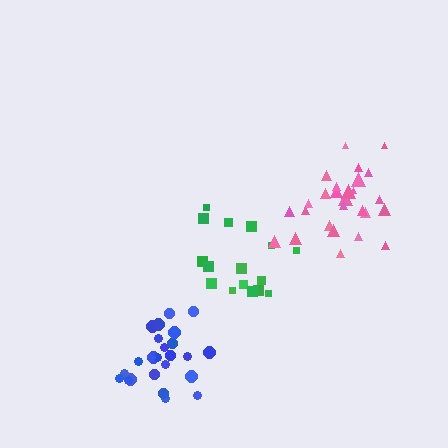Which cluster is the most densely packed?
Pink.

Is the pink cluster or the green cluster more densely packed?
Pink.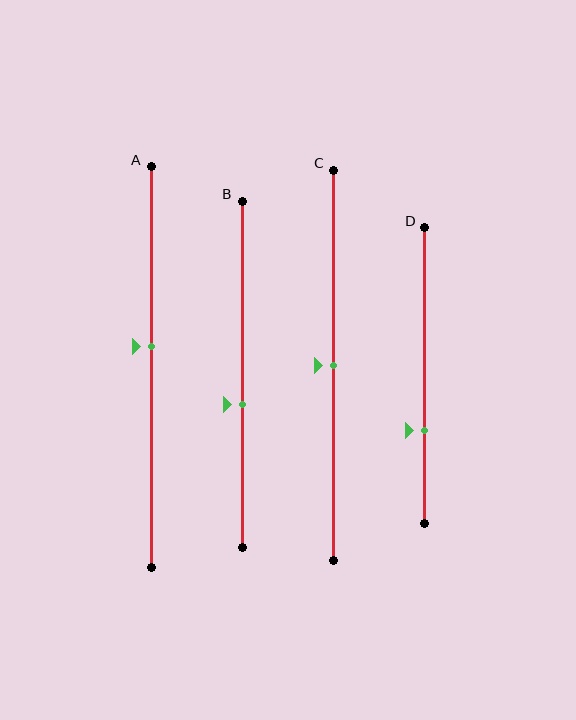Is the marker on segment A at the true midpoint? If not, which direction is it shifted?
No, the marker on segment A is shifted upward by about 5% of the segment length.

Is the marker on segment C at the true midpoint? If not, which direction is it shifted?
Yes, the marker on segment C is at the true midpoint.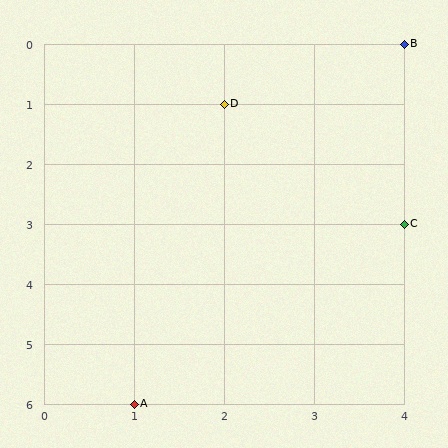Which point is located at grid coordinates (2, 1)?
Point D is at (2, 1).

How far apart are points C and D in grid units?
Points C and D are 2 columns and 2 rows apart (about 2.8 grid units diagonally).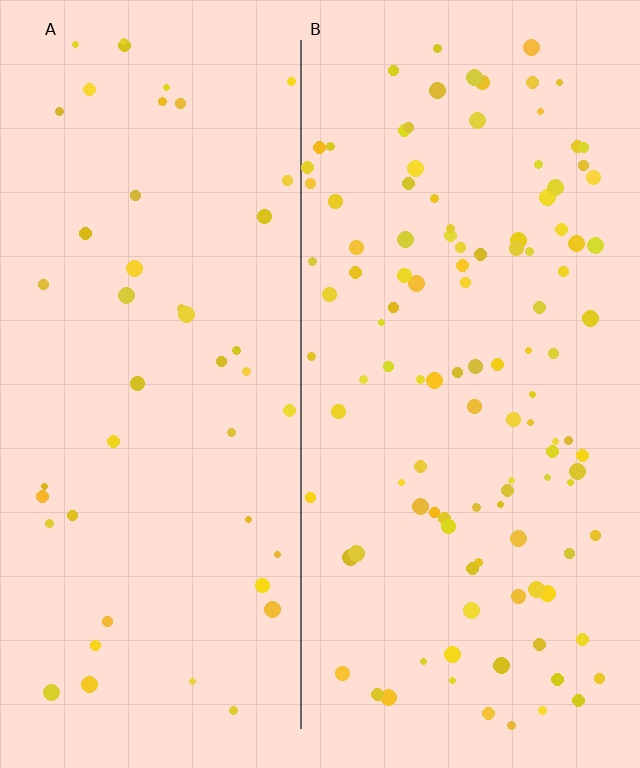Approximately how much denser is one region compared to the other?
Approximately 2.4× — region B over region A.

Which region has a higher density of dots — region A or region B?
B (the right).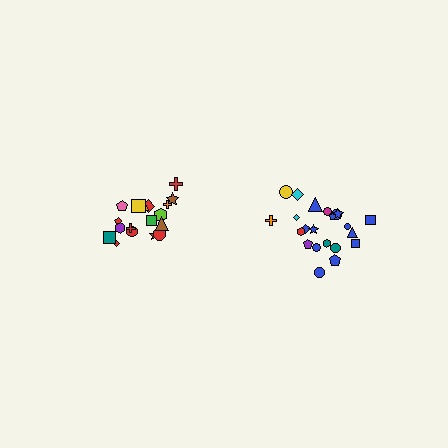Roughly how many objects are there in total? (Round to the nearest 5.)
Roughly 40 objects in total.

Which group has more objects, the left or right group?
The right group.